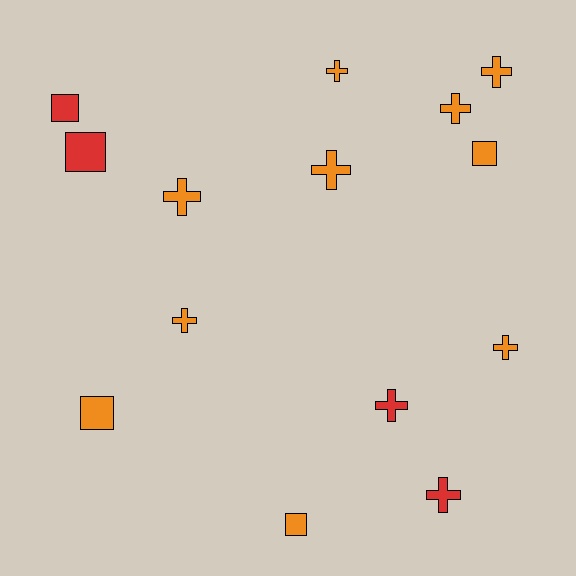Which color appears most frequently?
Orange, with 10 objects.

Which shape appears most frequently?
Cross, with 9 objects.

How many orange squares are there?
There are 3 orange squares.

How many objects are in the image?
There are 14 objects.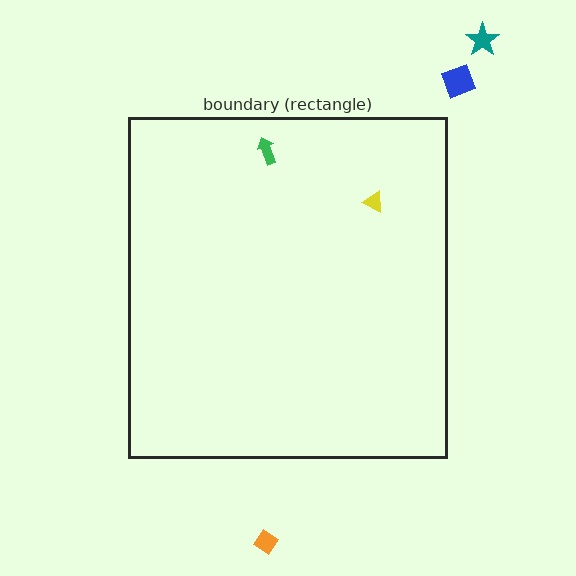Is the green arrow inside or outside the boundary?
Inside.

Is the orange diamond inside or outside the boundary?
Outside.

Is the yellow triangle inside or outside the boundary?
Inside.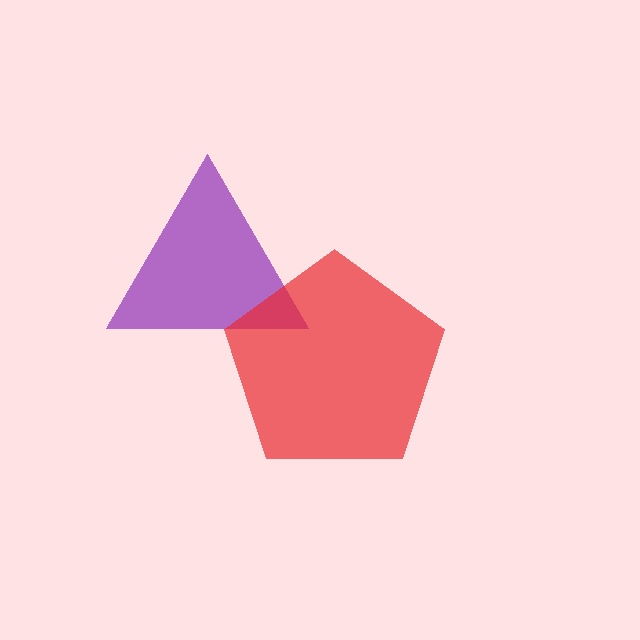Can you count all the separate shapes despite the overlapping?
Yes, there are 2 separate shapes.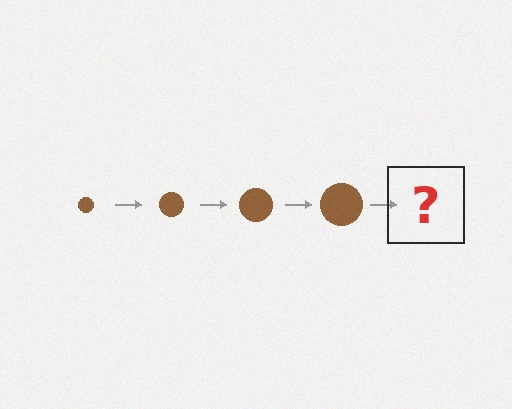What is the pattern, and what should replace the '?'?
The pattern is that the circle gets progressively larger each step. The '?' should be a brown circle, larger than the previous one.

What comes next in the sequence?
The next element should be a brown circle, larger than the previous one.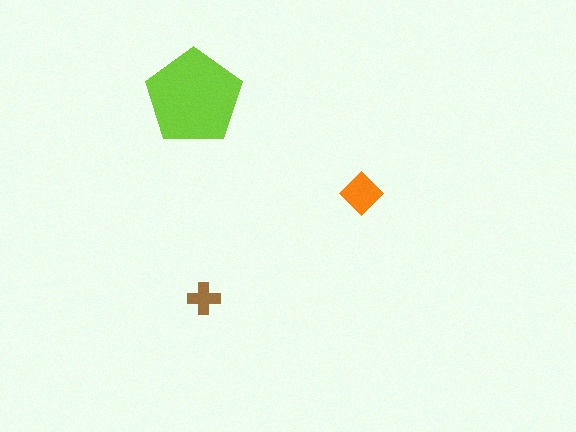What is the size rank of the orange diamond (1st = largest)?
2nd.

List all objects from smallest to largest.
The brown cross, the orange diamond, the lime pentagon.